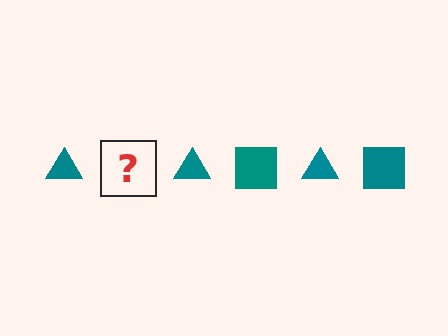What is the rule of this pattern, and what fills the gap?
The rule is that the pattern cycles through triangle, square shapes in teal. The gap should be filled with a teal square.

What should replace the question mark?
The question mark should be replaced with a teal square.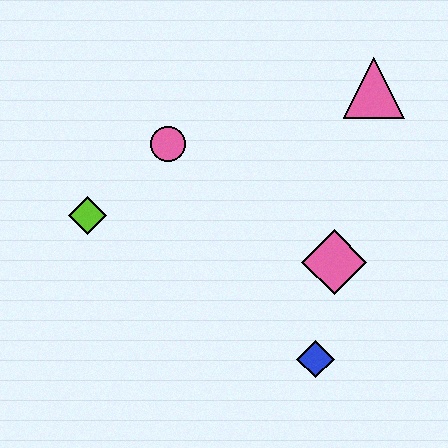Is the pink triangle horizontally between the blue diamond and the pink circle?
No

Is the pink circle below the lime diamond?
No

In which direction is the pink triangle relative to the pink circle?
The pink triangle is to the right of the pink circle.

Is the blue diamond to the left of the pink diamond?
Yes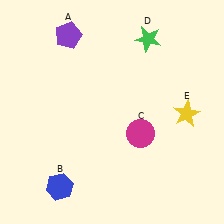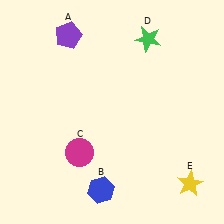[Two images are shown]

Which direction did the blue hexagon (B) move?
The blue hexagon (B) moved right.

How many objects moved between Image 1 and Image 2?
3 objects moved between the two images.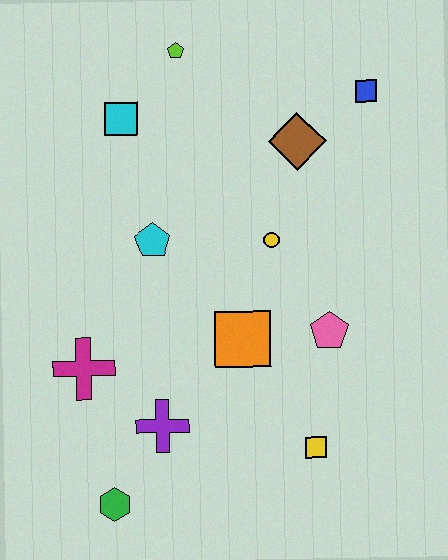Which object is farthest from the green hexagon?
The blue square is farthest from the green hexagon.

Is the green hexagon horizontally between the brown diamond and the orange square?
No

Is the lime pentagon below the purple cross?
No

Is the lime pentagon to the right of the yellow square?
No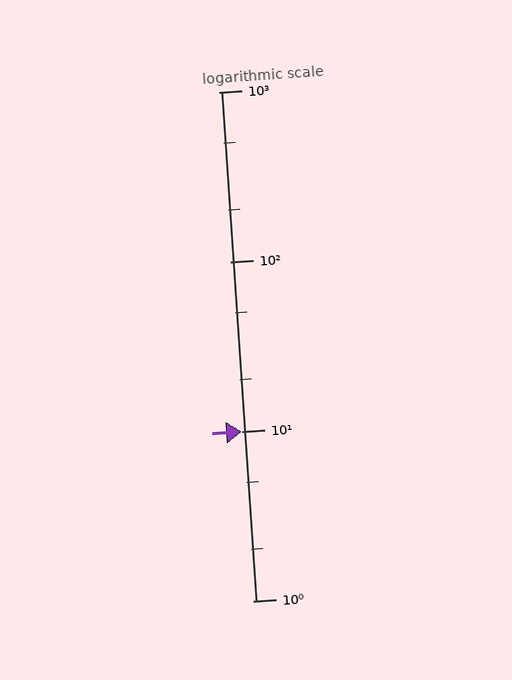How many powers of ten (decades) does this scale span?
The scale spans 3 decades, from 1 to 1000.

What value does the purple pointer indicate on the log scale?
The pointer indicates approximately 10.